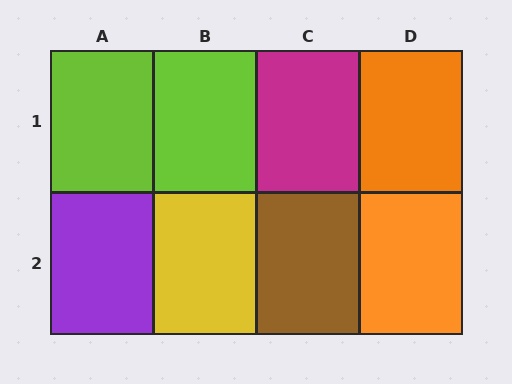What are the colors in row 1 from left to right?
Lime, lime, magenta, orange.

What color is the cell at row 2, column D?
Orange.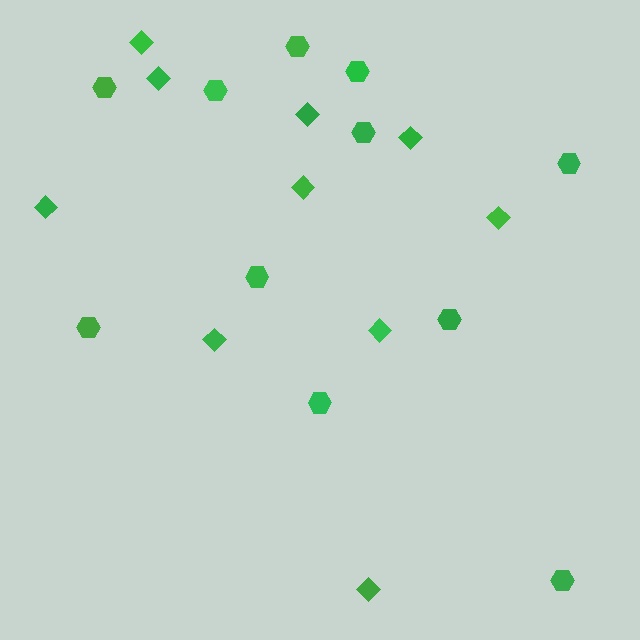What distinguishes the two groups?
There are 2 groups: one group of diamonds (10) and one group of hexagons (11).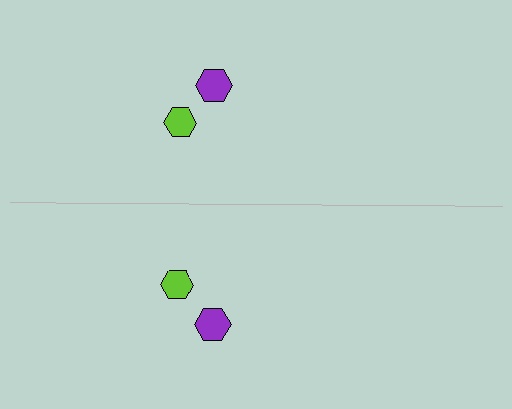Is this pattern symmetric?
Yes, this pattern has bilateral (reflection) symmetry.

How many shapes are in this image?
There are 4 shapes in this image.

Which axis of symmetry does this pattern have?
The pattern has a horizontal axis of symmetry running through the center of the image.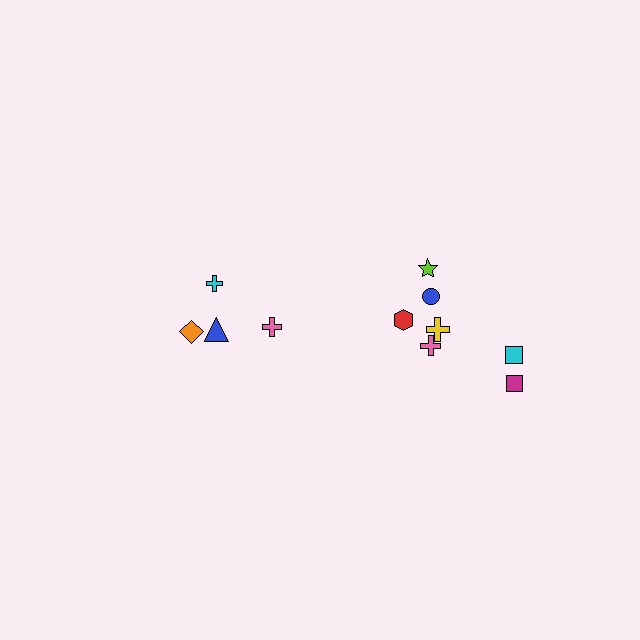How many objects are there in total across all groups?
There are 11 objects.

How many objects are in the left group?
There are 4 objects.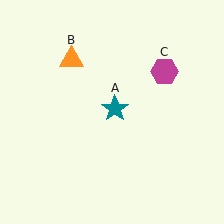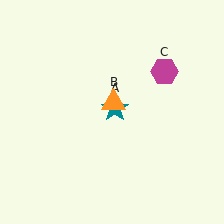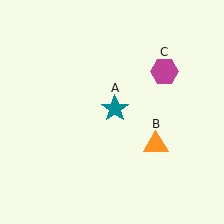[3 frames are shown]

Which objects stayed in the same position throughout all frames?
Teal star (object A) and magenta hexagon (object C) remained stationary.